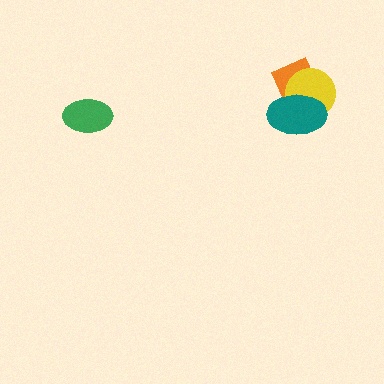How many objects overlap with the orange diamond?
2 objects overlap with the orange diamond.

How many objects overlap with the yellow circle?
2 objects overlap with the yellow circle.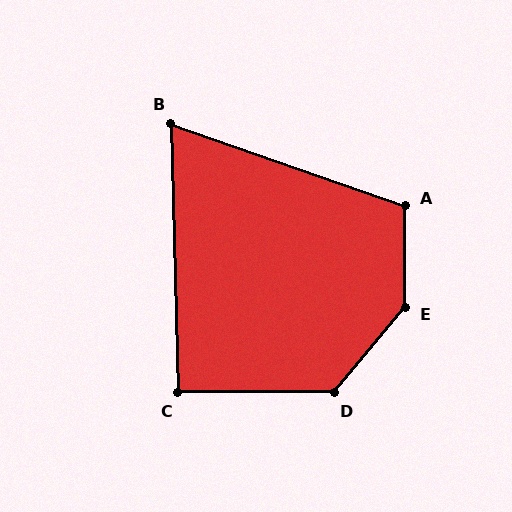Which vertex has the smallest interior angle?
B, at approximately 69 degrees.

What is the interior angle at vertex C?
Approximately 91 degrees (approximately right).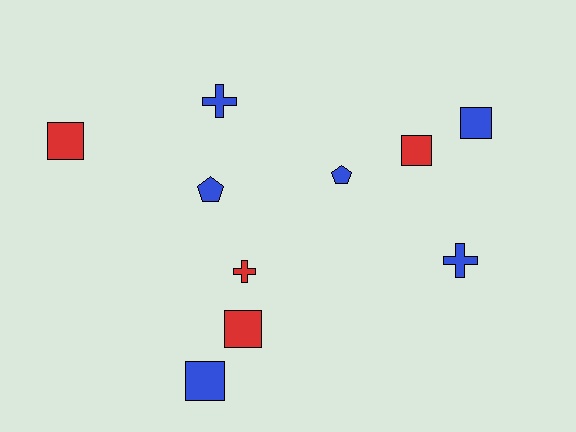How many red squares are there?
There are 3 red squares.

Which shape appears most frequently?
Square, with 5 objects.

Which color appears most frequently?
Blue, with 6 objects.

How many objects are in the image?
There are 10 objects.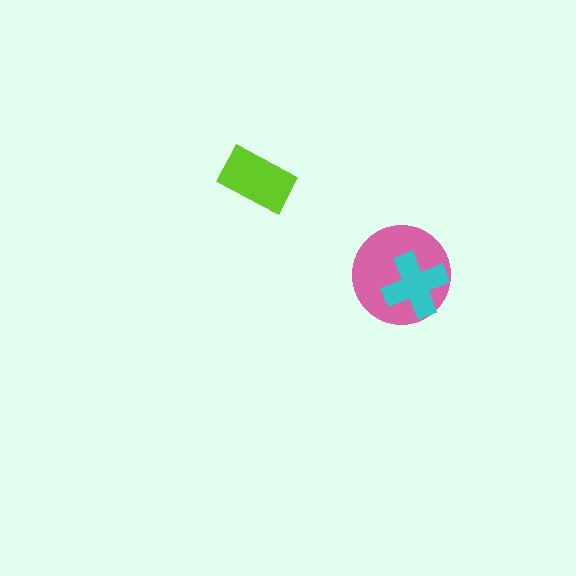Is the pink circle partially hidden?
Yes, it is partially covered by another shape.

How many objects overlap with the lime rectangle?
0 objects overlap with the lime rectangle.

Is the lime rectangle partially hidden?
No, no other shape covers it.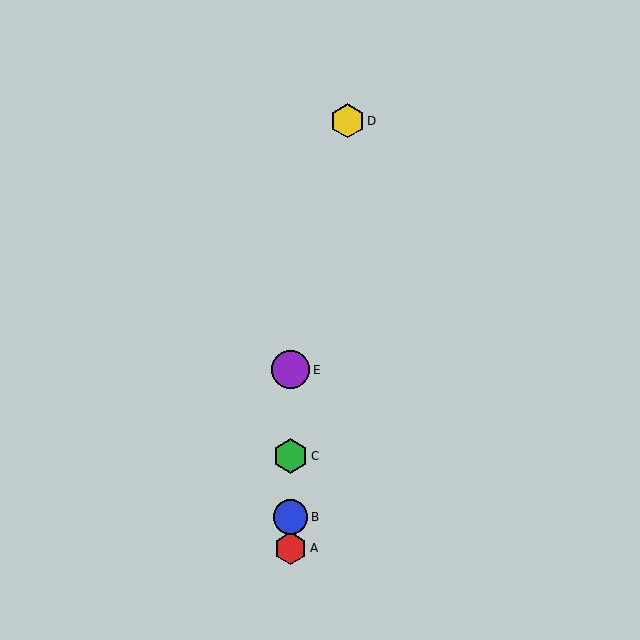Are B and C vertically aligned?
Yes, both are at x≈291.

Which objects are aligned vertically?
Objects A, B, C, E are aligned vertically.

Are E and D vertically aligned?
No, E is at x≈291 and D is at x≈347.